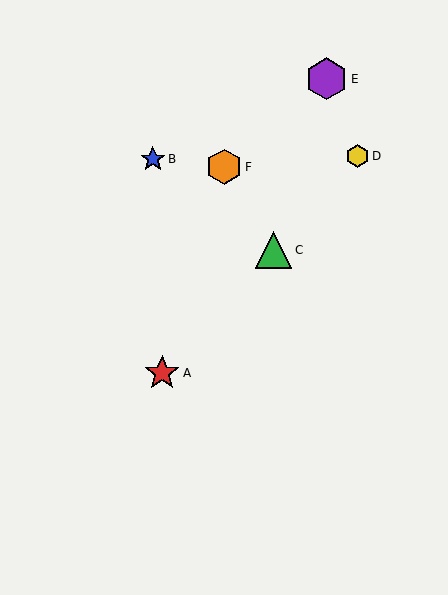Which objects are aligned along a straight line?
Objects A, C, D are aligned along a straight line.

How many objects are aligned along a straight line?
3 objects (A, C, D) are aligned along a straight line.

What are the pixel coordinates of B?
Object B is at (153, 159).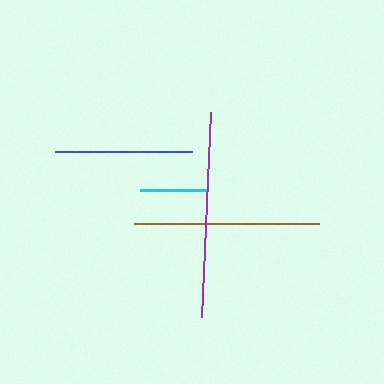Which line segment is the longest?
The purple line is the longest at approximately 206 pixels.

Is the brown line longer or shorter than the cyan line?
The brown line is longer than the cyan line.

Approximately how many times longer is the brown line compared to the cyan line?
The brown line is approximately 2.7 times the length of the cyan line.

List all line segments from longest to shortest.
From longest to shortest: purple, brown, blue, cyan.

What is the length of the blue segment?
The blue segment is approximately 137 pixels long.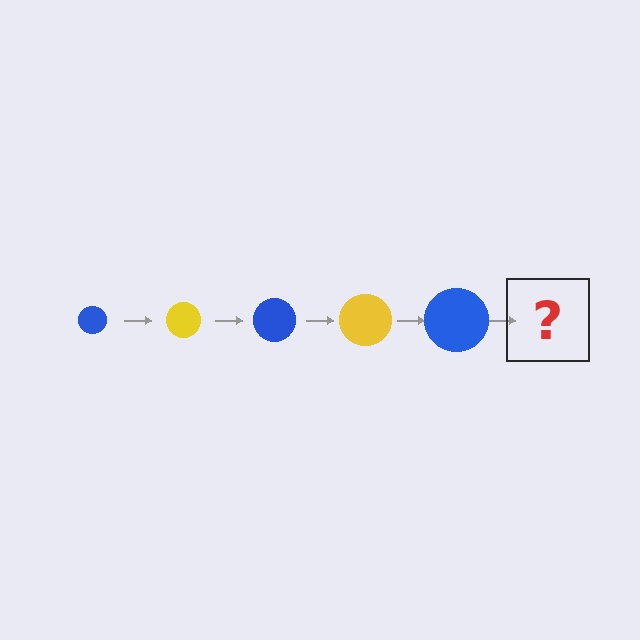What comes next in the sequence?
The next element should be a yellow circle, larger than the previous one.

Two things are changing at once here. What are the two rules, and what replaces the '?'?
The two rules are that the circle grows larger each step and the color cycles through blue and yellow. The '?' should be a yellow circle, larger than the previous one.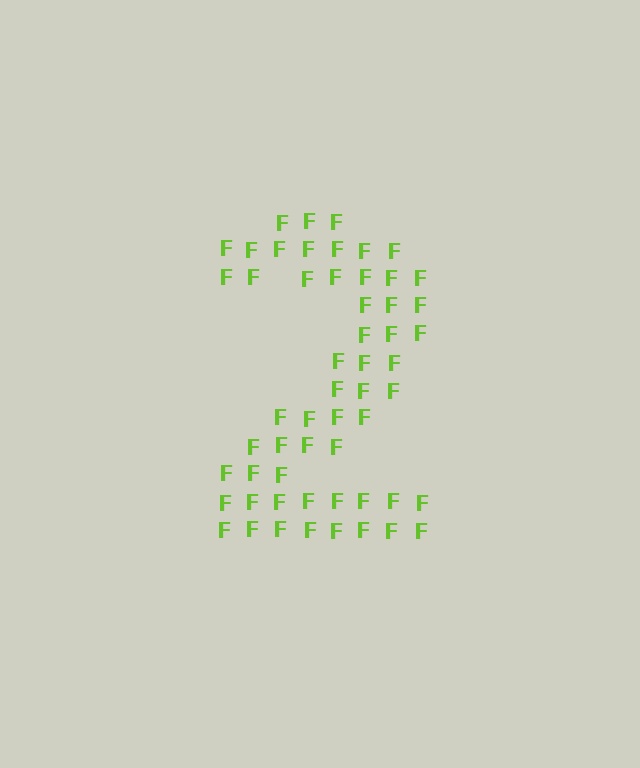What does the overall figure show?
The overall figure shows the digit 2.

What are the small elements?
The small elements are letter F's.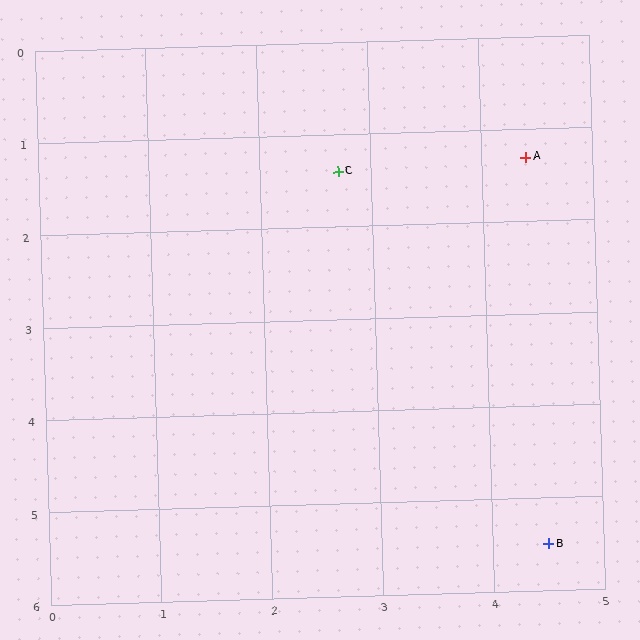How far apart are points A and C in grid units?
Points A and C are about 1.7 grid units apart.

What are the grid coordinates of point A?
Point A is at approximately (4.4, 1.3).